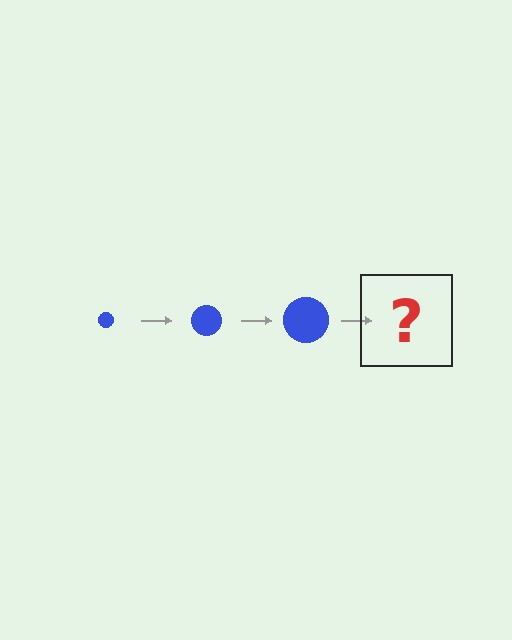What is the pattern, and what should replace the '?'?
The pattern is that the circle gets progressively larger each step. The '?' should be a blue circle, larger than the previous one.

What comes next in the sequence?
The next element should be a blue circle, larger than the previous one.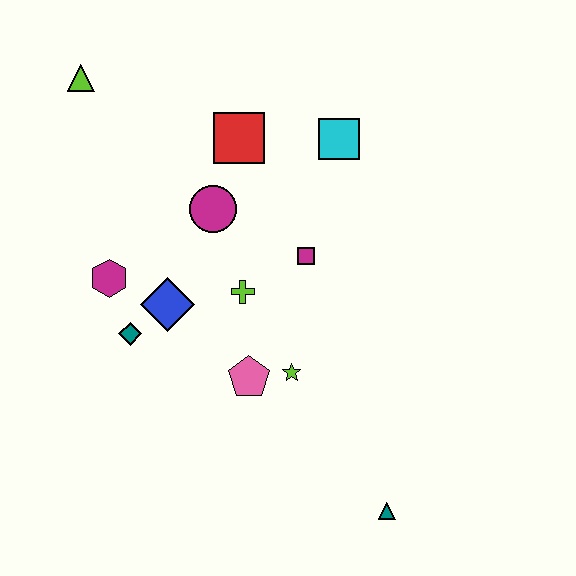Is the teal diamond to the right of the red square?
No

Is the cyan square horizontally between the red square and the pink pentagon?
No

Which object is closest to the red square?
The magenta circle is closest to the red square.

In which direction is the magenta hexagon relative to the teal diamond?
The magenta hexagon is above the teal diamond.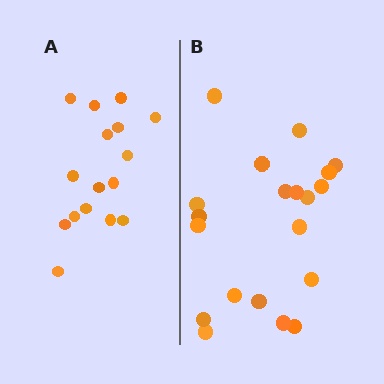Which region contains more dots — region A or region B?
Region B (the right region) has more dots.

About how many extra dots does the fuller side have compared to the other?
Region B has about 4 more dots than region A.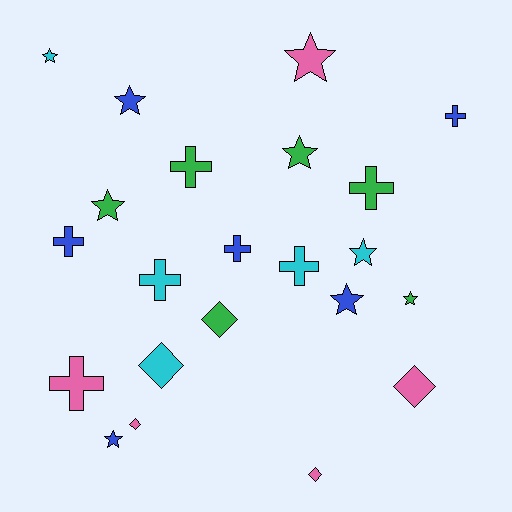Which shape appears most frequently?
Star, with 9 objects.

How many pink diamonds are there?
There are 3 pink diamonds.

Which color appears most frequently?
Green, with 6 objects.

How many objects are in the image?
There are 22 objects.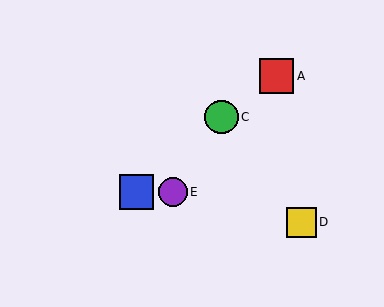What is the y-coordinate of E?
Object E is at y≈192.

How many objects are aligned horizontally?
2 objects (B, E) are aligned horizontally.